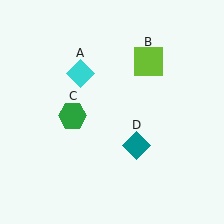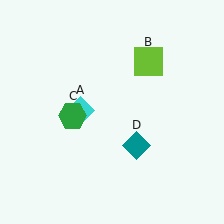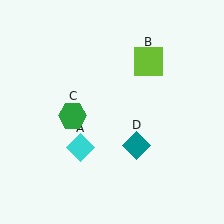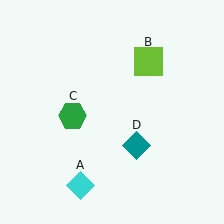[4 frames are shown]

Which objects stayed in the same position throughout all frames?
Lime square (object B) and green hexagon (object C) and teal diamond (object D) remained stationary.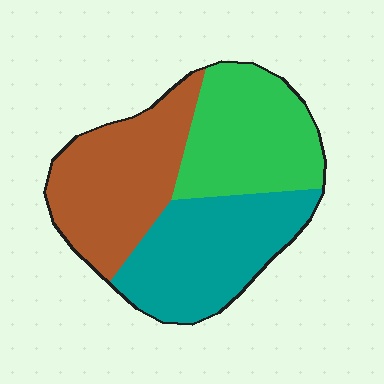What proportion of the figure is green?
Green covers 31% of the figure.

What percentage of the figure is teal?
Teal takes up between a quarter and a half of the figure.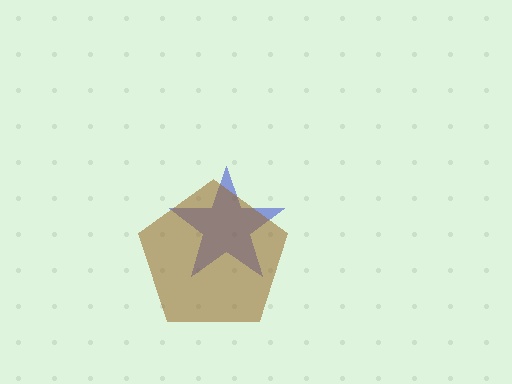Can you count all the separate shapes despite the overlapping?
Yes, there are 2 separate shapes.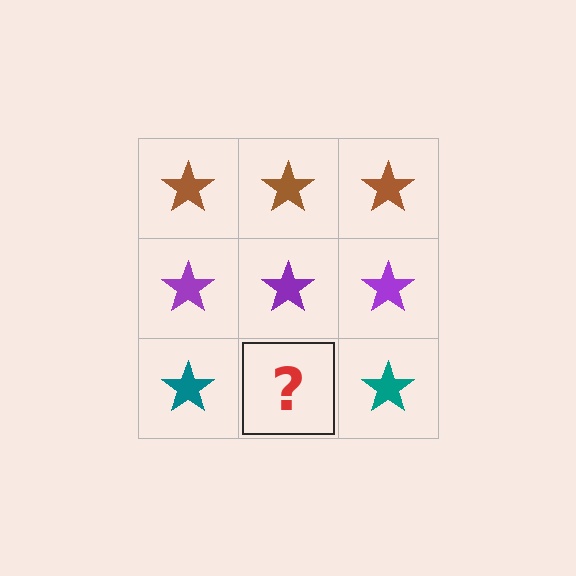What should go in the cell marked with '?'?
The missing cell should contain a teal star.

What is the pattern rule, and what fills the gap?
The rule is that each row has a consistent color. The gap should be filled with a teal star.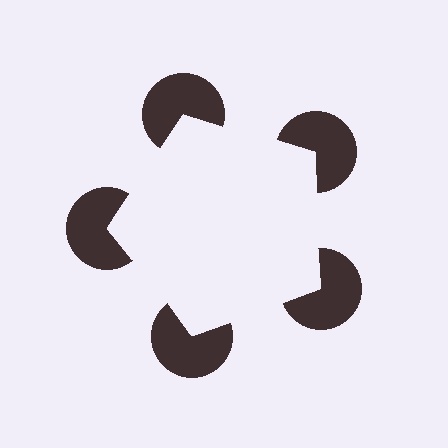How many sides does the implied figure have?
5 sides.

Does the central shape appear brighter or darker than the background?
It typically appears slightly brighter than the background, even though no actual brightness change is drawn.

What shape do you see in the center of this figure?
An illusory pentagon — its edges are inferred from the aligned wedge cuts in the pac-man discs, not physically drawn.